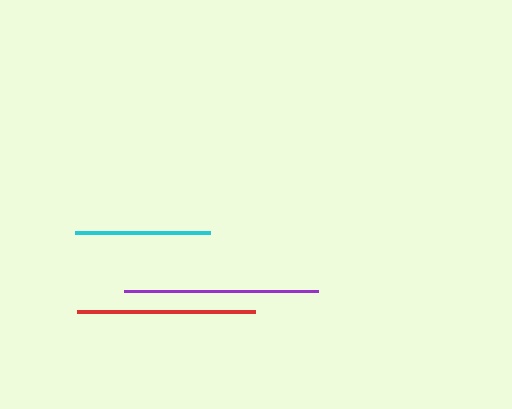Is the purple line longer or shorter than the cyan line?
The purple line is longer than the cyan line.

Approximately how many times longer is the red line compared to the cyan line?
The red line is approximately 1.3 times the length of the cyan line.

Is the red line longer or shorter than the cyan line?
The red line is longer than the cyan line.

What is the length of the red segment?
The red segment is approximately 178 pixels long.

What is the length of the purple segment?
The purple segment is approximately 193 pixels long.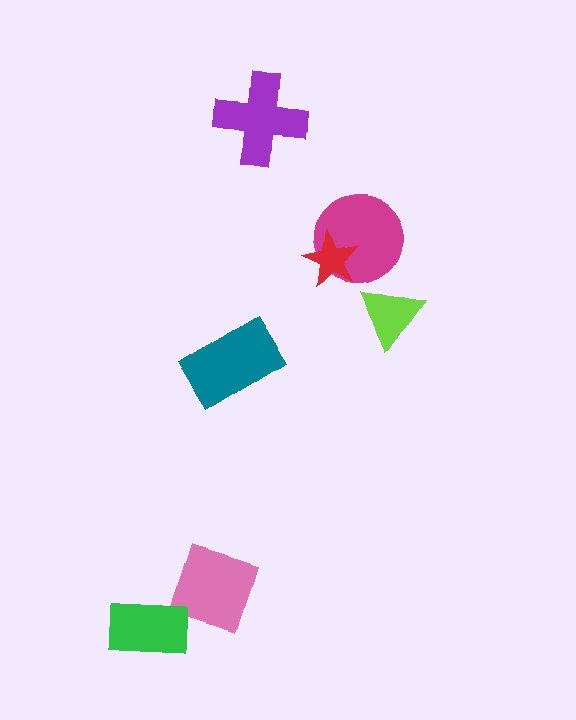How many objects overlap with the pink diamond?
1 object overlaps with the pink diamond.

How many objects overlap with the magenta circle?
1 object overlaps with the magenta circle.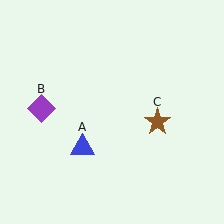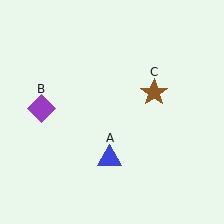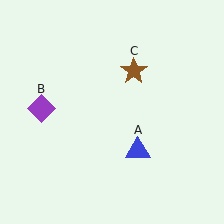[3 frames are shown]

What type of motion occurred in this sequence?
The blue triangle (object A), brown star (object C) rotated counterclockwise around the center of the scene.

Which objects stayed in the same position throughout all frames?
Purple diamond (object B) remained stationary.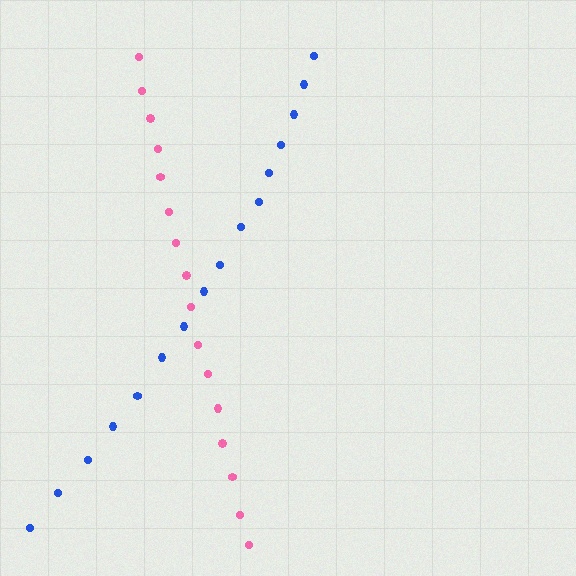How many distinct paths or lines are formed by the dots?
There are 2 distinct paths.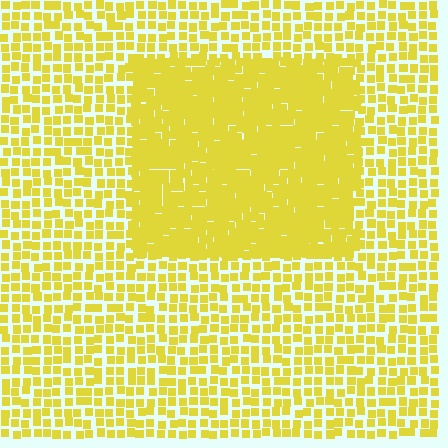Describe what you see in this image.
The image contains small yellow elements arranged at two different densities. A rectangle-shaped region is visible where the elements are more densely packed than the surrounding area.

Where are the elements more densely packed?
The elements are more densely packed inside the rectangle boundary.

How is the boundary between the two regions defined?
The boundary is defined by a change in element density (approximately 2.0x ratio). All elements are the same color, size, and shape.